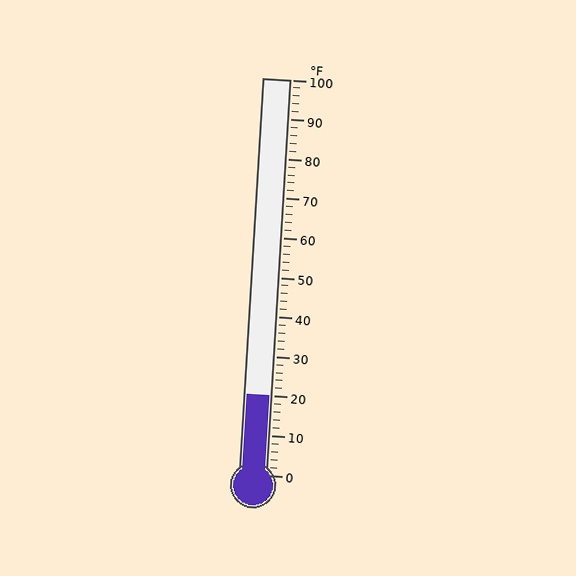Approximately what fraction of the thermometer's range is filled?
The thermometer is filled to approximately 20% of its range.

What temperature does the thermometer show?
The thermometer shows approximately 20°F.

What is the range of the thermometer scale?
The thermometer scale ranges from 0°F to 100°F.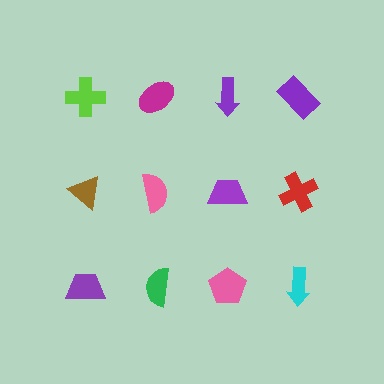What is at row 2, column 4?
A red cross.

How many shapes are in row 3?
4 shapes.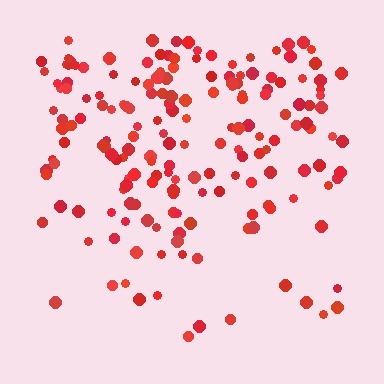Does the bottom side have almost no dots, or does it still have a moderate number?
Still a moderate number, just noticeably fewer than the top.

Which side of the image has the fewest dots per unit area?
The bottom.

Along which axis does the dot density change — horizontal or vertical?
Vertical.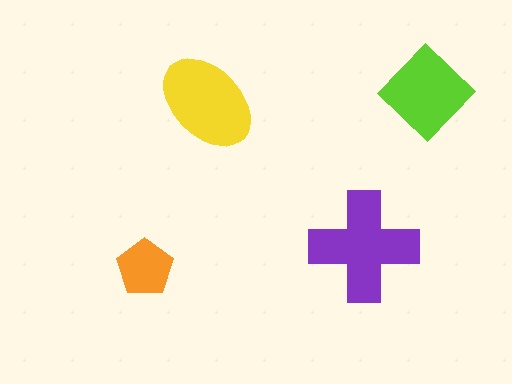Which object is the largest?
The purple cross.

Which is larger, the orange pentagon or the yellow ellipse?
The yellow ellipse.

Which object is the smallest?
The orange pentagon.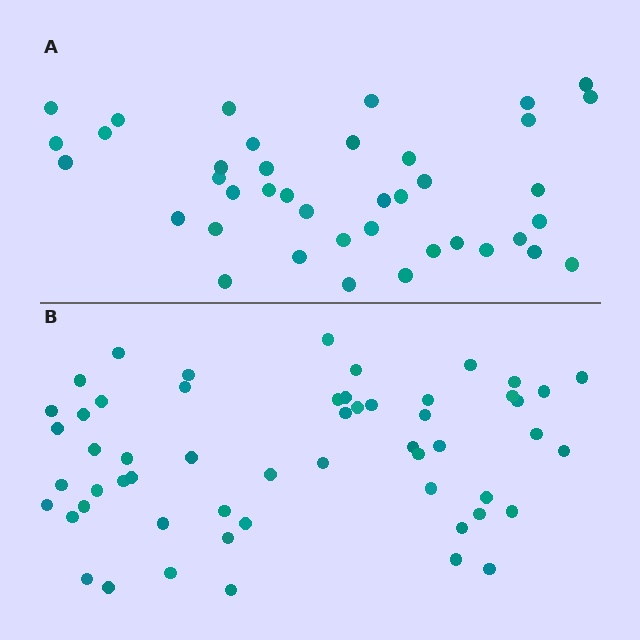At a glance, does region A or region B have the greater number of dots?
Region B (the bottom region) has more dots.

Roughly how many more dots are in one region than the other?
Region B has approximately 15 more dots than region A.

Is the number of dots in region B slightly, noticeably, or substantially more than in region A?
Region B has noticeably more, but not dramatically so. The ratio is roughly 1.4 to 1.